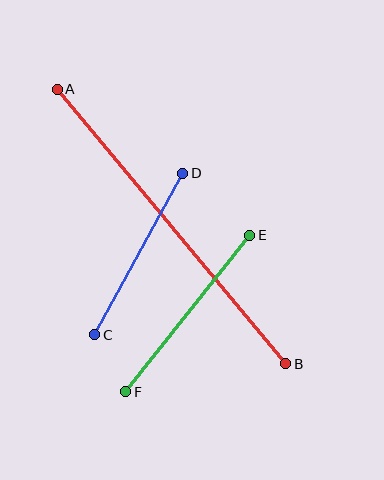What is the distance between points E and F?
The distance is approximately 200 pixels.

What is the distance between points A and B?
The distance is approximately 357 pixels.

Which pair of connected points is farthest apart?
Points A and B are farthest apart.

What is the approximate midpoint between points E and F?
The midpoint is at approximately (188, 314) pixels.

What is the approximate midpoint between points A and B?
The midpoint is at approximately (172, 226) pixels.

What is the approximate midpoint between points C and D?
The midpoint is at approximately (139, 254) pixels.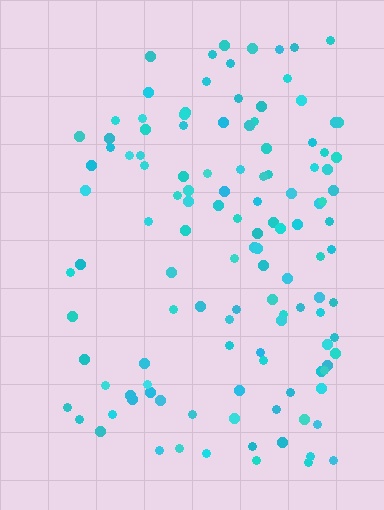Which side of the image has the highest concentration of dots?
The right.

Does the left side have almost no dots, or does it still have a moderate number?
Still a moderate number, just noticeably fewer than the right.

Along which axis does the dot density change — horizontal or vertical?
Horizontal.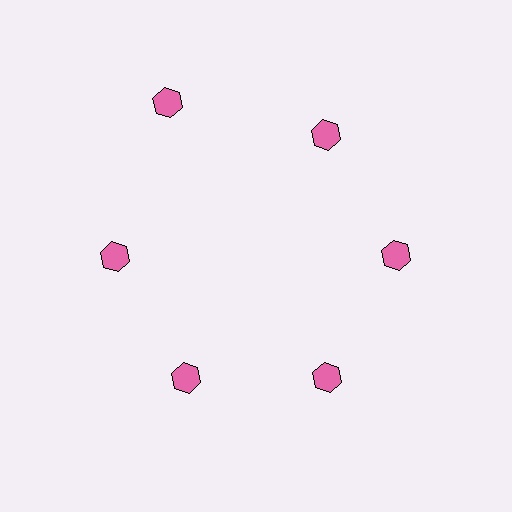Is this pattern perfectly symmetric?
No. The 6 pink hexagons are arranged in a ring, but one element near the 11 o'clock position is pushed outward from the center, breaking the 6-fold rotational symmetry.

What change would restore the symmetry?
The symmetry would be restored by moving it inward, back onto the ring so that all 6 hexagons sit at equal angles and equal distance from the center.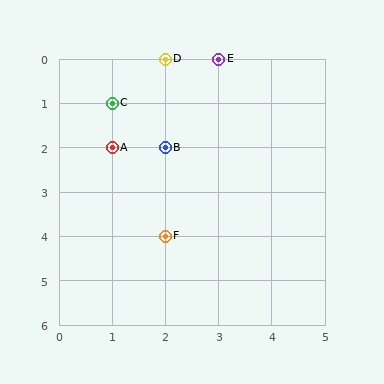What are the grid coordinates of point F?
Point F is at grid coordinates (2, 4).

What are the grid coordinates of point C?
Point C is at grid coordinates (1, 1).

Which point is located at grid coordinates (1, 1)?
Point C is at (1, 1).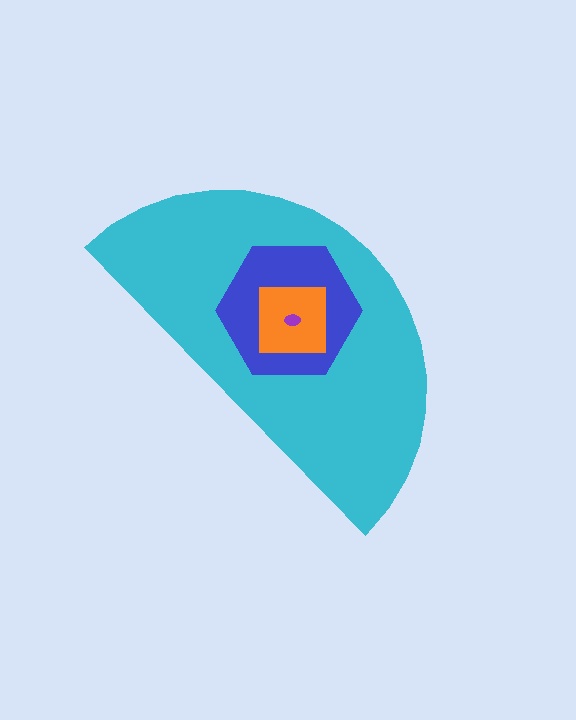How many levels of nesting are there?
4.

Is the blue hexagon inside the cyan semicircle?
Yes.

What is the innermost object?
The purple ellipse.